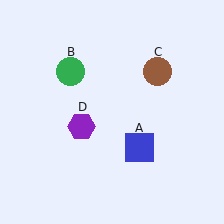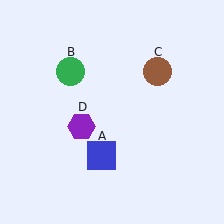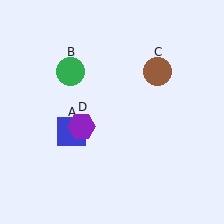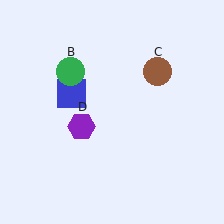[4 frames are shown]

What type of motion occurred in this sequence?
The blue square (object A) rotated clockwise around the center of the scene.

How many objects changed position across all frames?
1 object changed position: blue square (object A).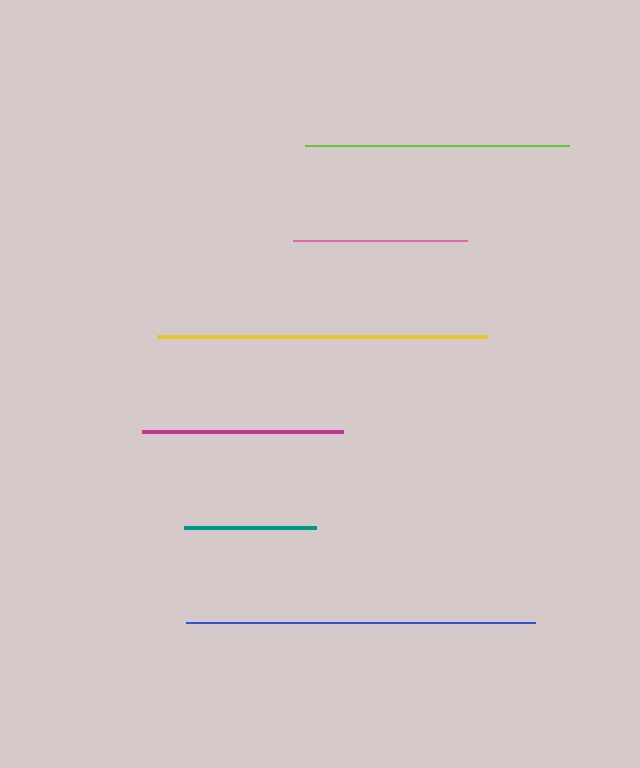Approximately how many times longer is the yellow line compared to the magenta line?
The yellow line is approximately 1.6 times the length of the magenta line.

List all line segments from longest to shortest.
From longest to shortest: blue, yellow, lime, magenta, pink, teal.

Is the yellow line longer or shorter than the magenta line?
The yellow line is longer than the magenta line.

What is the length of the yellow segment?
The yellow segment is approximately 329 pixels long.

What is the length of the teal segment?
The teal segment is approximately 133 pixels long.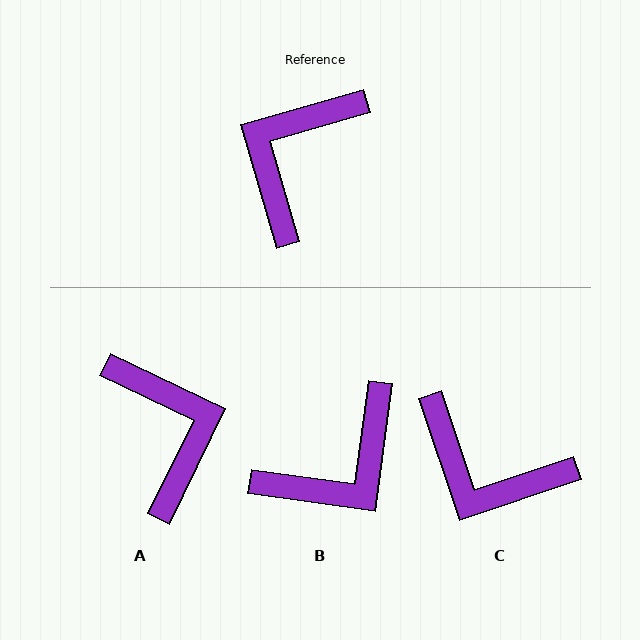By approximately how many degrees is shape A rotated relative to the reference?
Approximately 132 degrees clockwise.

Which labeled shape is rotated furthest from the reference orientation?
B, about 156 degrees away.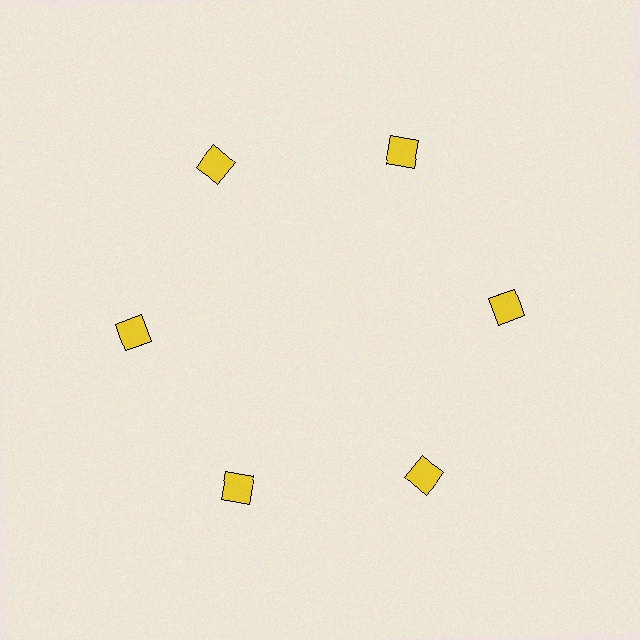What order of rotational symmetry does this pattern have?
This pattern has 6-fold rotational symmetry.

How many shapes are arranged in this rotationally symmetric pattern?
There are 6 shapes, arranged in 6 groups of 1.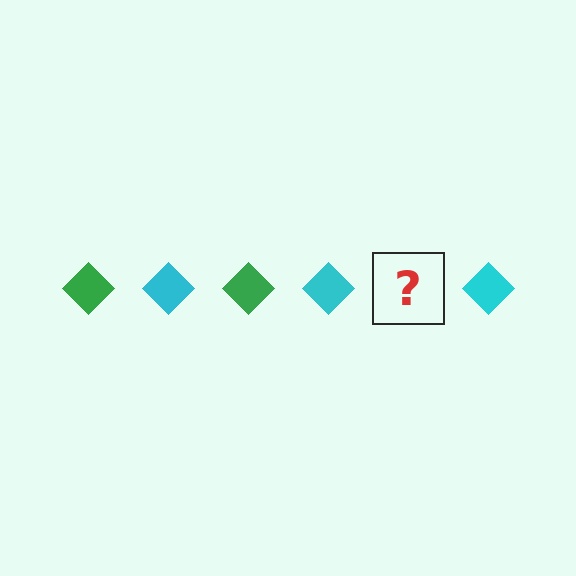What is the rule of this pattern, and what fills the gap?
The rule is that the pattern cycles through green, cyan diamonds. The gap should be filled with a green diamond.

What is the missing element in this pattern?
The missing element is a green diamond.